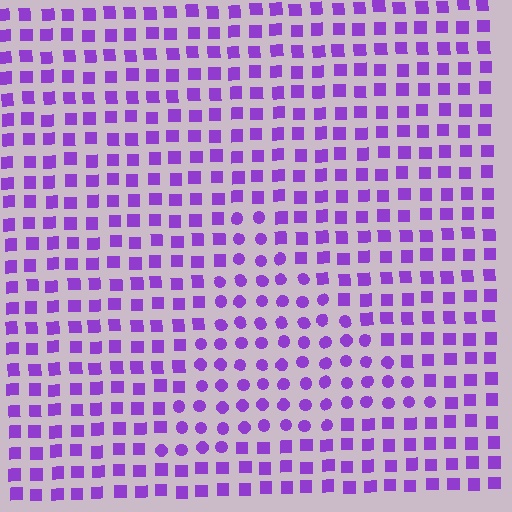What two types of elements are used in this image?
The image uses circles inside the triangle region and squares outside it.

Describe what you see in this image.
The image is filled with small purple elements arranged in a uniform grid. A triangle-shaped region contains circles, while the surrounding area contains squares. The boundary is defined purely by the change in element shape.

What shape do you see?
I see a triangle.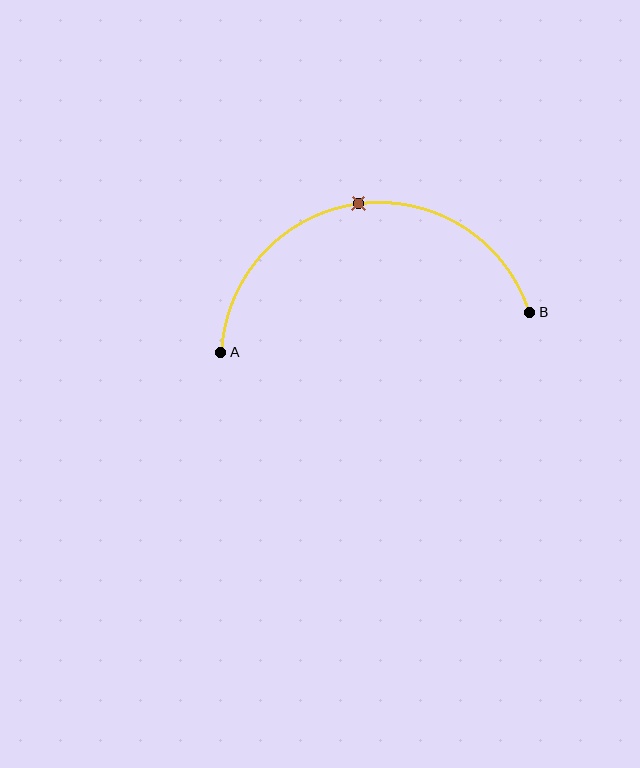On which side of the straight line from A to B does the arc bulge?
The arc bulges above the straight line connecting A and B.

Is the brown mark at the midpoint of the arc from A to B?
Yes. The brown mark lies on the arc at equal arc-length from both A and B — it is the arc midpoint.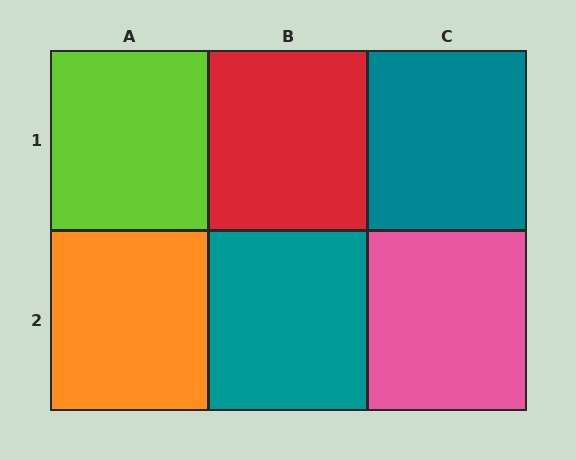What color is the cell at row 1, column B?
Red.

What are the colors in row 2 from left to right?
Orange, teal, pink.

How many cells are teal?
2 cells are teal.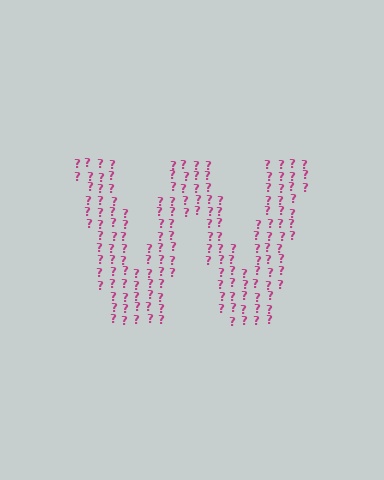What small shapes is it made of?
It is made of small question marks.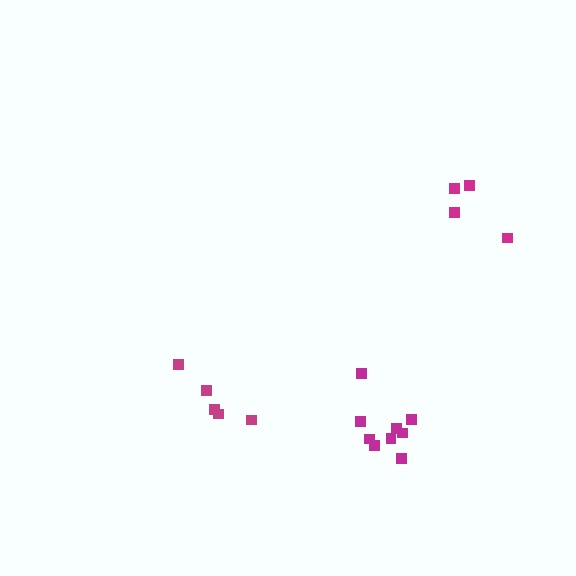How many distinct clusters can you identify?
There are 3 distinct clusters.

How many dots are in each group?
Group 1: 5 dots, Group 2: 5 dots, Group 3: 9 dots (19 total).